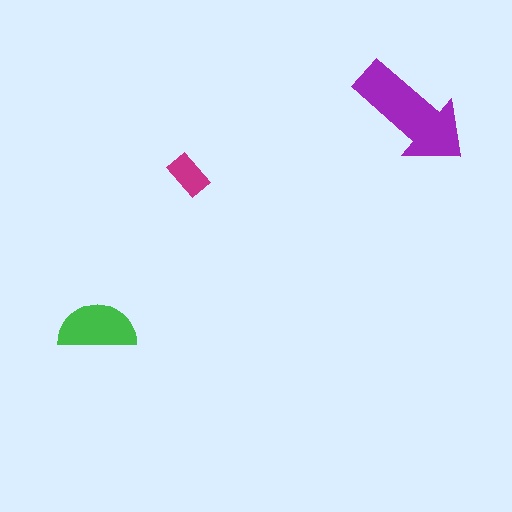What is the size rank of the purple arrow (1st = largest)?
1st.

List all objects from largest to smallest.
The purple arrow, the green semicircle, the magenta rectangle.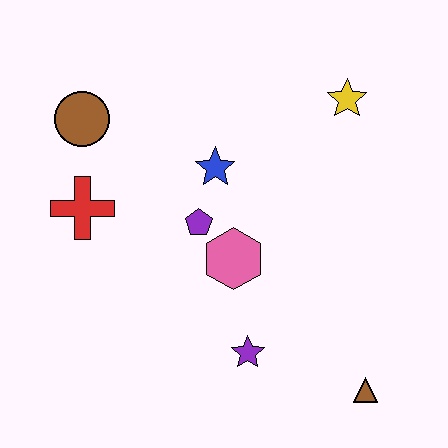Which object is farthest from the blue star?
The brown triangle is farthest from the blue star.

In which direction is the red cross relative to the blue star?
The red cross is to the left of the blue star.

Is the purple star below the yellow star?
Yes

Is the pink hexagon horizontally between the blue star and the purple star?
Yes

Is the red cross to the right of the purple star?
No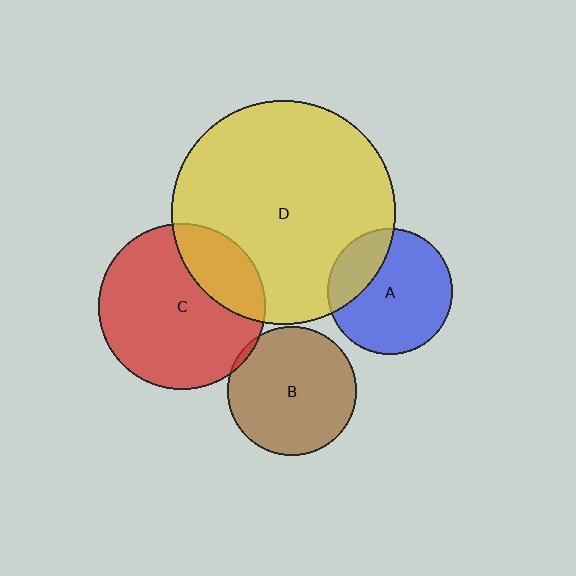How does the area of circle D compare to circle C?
Approximately 1.8 times.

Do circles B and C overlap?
Yes.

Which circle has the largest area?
Circle D (yellow).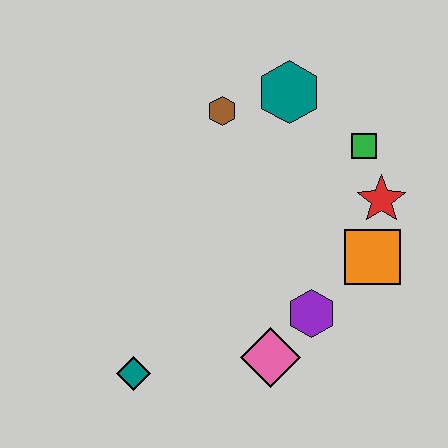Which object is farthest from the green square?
The teal diamond is farthest from the green square.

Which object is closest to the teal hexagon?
The brown hexagon is closest to the teal hexagon.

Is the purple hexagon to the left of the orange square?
Yes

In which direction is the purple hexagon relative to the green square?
The purple hexagon is below the green square.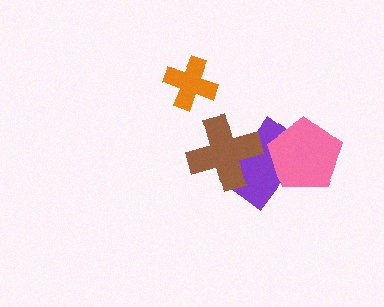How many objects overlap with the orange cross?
0 objects overlap with the orange cross.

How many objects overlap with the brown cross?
1 object overlaps with the brown cross.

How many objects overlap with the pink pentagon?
1 object overlaps with the pink pentagon.